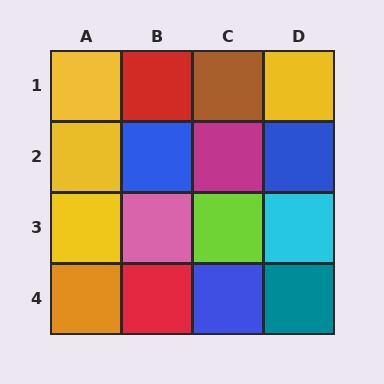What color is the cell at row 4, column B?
Red.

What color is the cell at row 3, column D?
Cyan.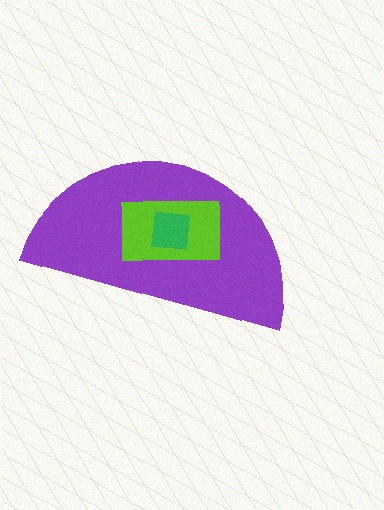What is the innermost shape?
The green square.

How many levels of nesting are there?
3.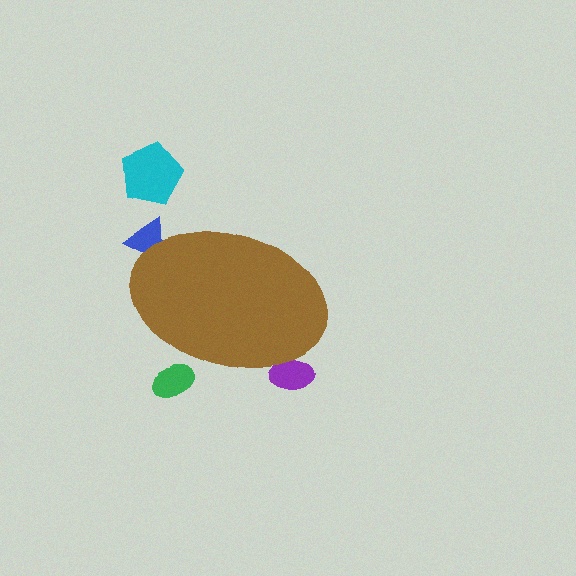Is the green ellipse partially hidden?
Yes, the green ellipse is partially hidden behind the brown ellipse.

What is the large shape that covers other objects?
A brown ellipse.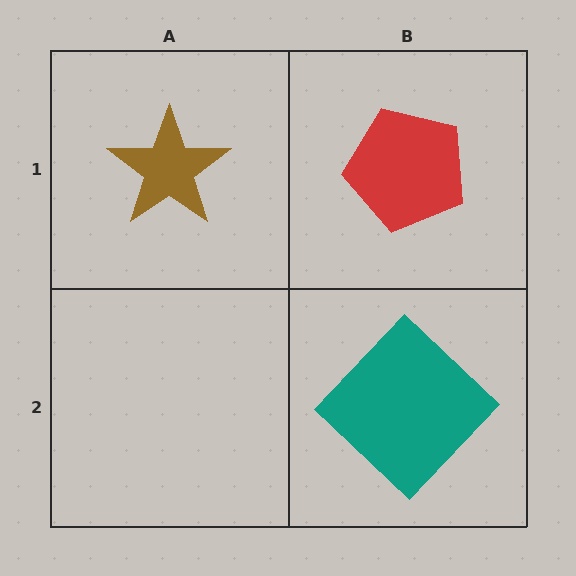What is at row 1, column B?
A red pentagon.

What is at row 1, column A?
A brown star.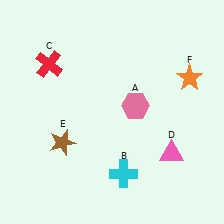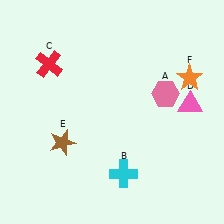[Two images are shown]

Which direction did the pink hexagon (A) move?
The pink hexagon (A) moved right.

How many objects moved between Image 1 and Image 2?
2 objects moved between the two images.